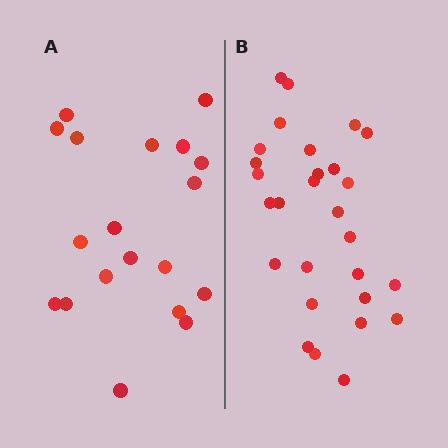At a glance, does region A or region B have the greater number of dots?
Region B (the right region) has more dots.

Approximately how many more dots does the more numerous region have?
Region B has roughly 8 or so more dots than region A.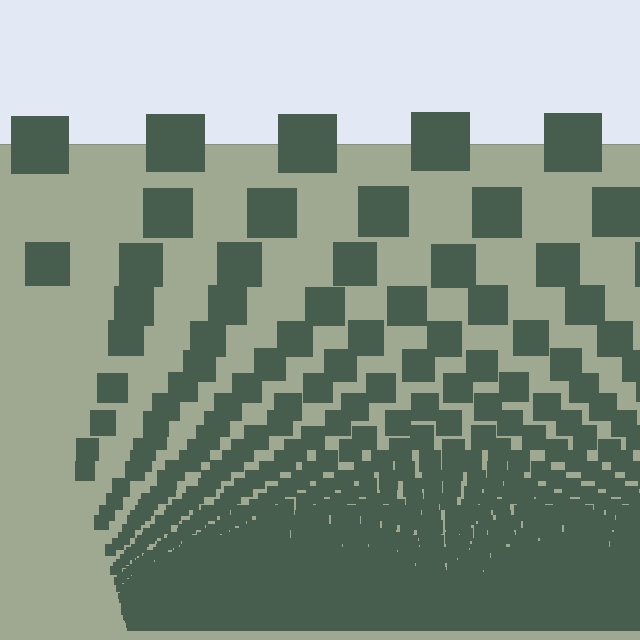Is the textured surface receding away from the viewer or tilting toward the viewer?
The surface appears to tilt toward the viewer. Texture elements get larger and sparser toward the top.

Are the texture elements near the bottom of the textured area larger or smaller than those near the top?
Smaller. The gradient is inverted — elements near the bottom are smaller and denser.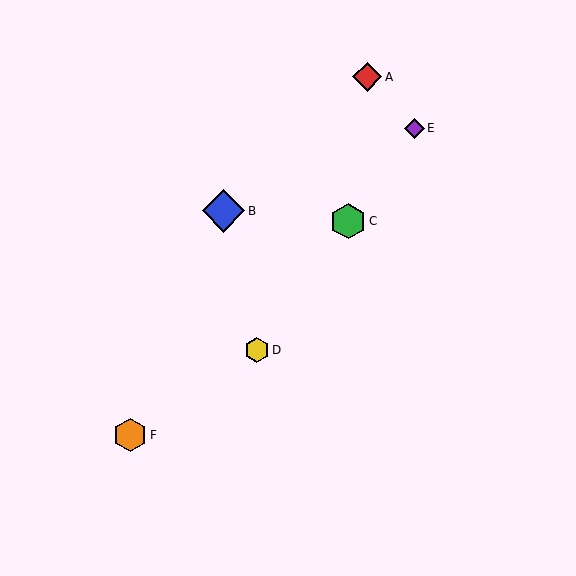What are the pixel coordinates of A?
Object A is at (367, 77).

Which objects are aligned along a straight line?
Objects C, D, E are aligned along a straight line.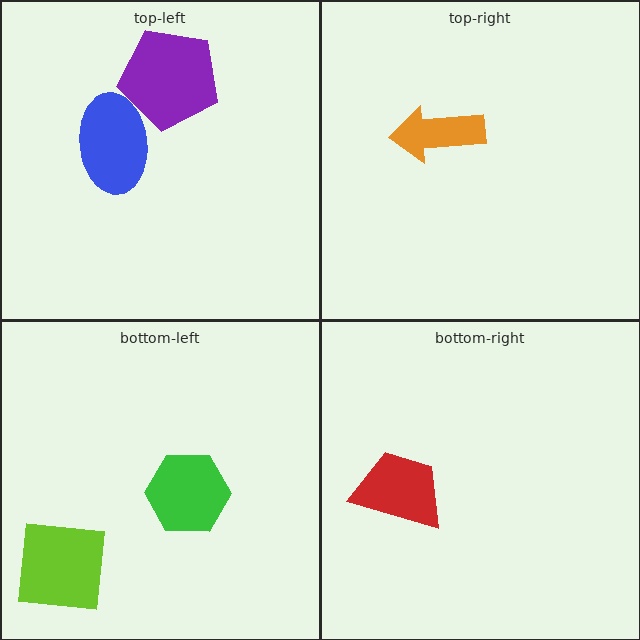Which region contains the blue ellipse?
The top-left region.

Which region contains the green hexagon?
The bottom-left region.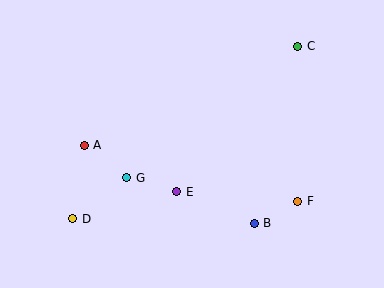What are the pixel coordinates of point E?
Point E is at (177, 192).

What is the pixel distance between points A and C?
The distance between A and C is 236 pixels.